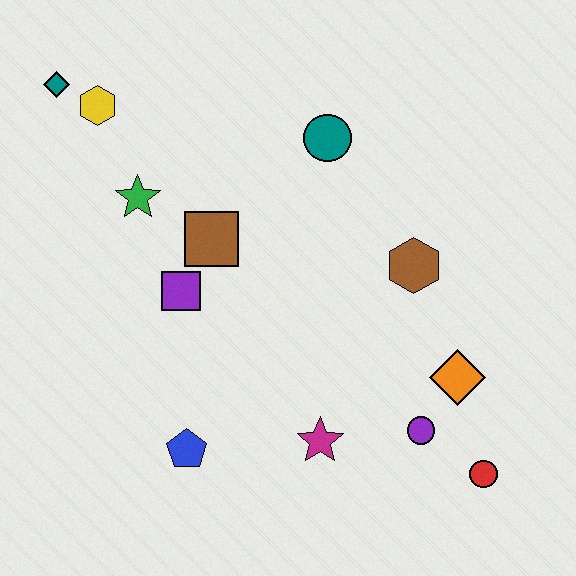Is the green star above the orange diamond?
Yes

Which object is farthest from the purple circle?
The teal diamond is farthest from the purple circle.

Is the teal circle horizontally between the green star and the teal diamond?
No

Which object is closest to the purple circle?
The orange diamond is closest to the purple circle.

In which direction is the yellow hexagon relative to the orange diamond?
The yellow hexagon is to the left of the orange diamond.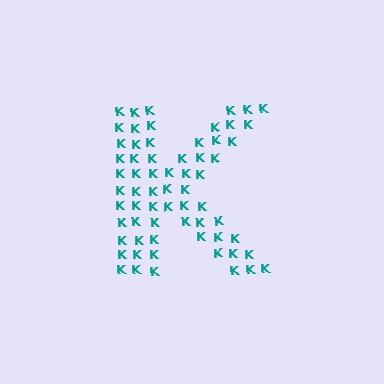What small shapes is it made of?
It is made of small letter K's.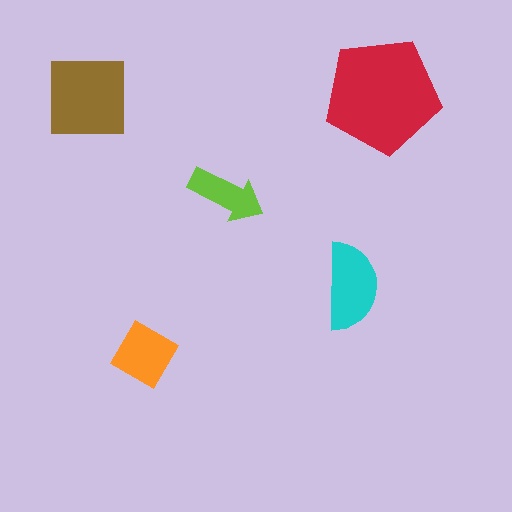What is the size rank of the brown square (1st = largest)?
2nd.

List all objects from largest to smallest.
The red pentagon, the brown square, the cyan semicircle, the orange diamond, the lime arrow.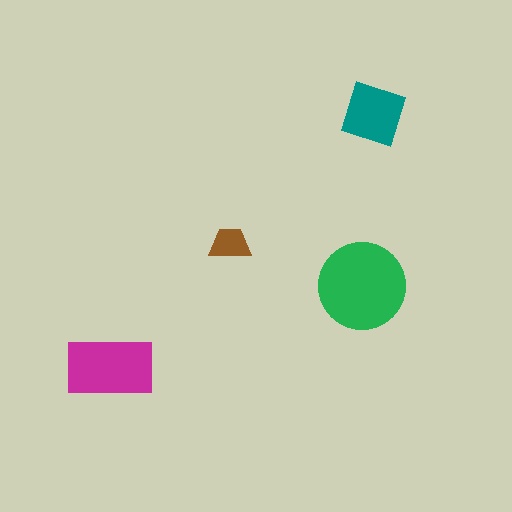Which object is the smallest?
The brown trapezoid.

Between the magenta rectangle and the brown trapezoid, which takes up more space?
The magenta rectangle.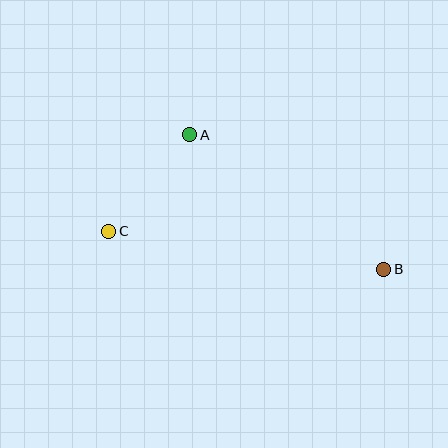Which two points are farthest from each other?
Points B and C are farthest from each other.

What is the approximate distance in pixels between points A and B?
The distance between A and B is approximately 236 pixels.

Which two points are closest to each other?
Points A and C are closest to each other.